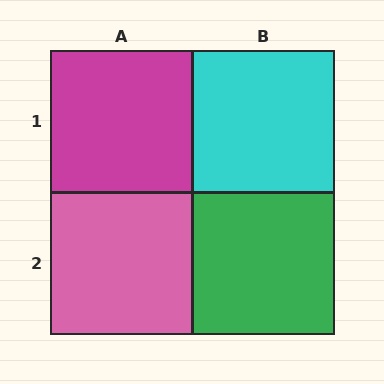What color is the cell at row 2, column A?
Pink.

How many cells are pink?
1 cell is pink.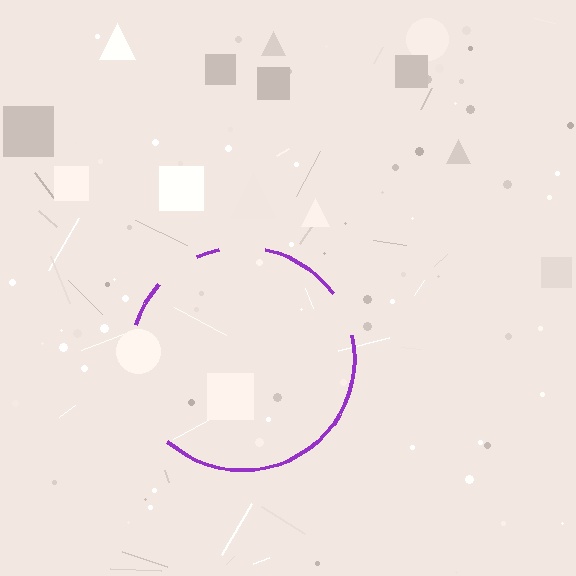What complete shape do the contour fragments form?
The contour fragments form a circle.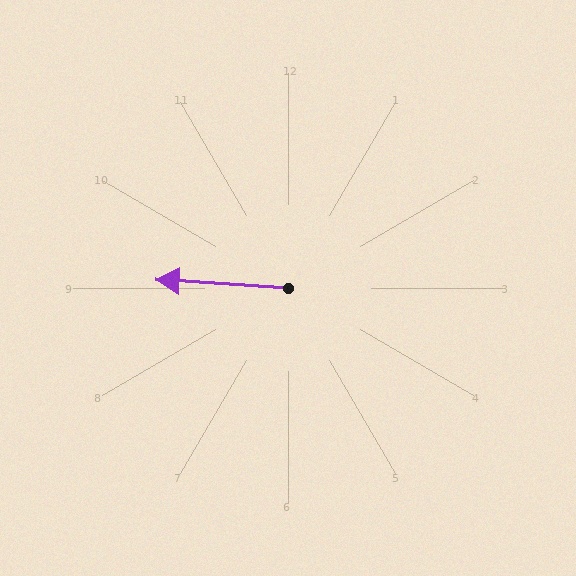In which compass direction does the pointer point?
West.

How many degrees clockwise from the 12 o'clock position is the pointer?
Approximately 274 degrees.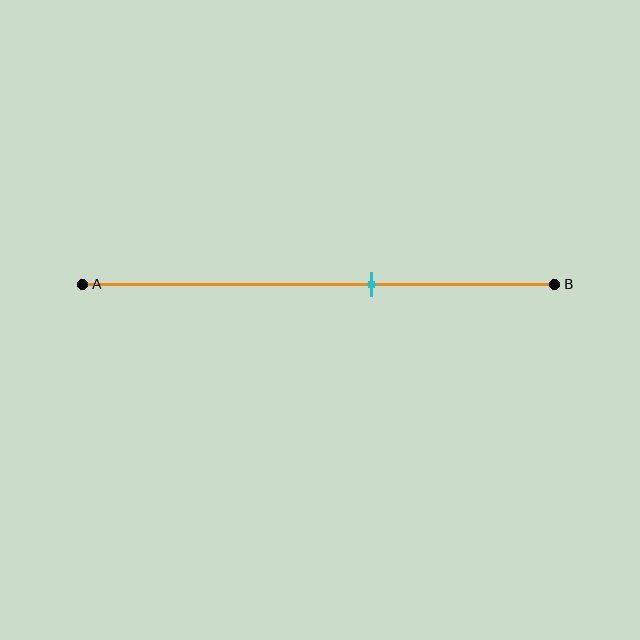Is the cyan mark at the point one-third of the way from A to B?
No, the mark is at about 60% from A, not at the 33% one-third point.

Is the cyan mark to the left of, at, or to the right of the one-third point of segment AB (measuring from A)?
The cyan mark is to the right of the one-third point of segment AB.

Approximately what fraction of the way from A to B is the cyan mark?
The cyan mark is approximately 60% of the way from A to B.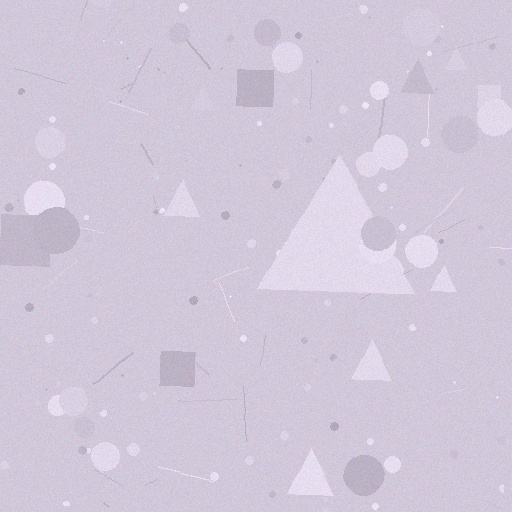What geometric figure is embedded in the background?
A triangle is embedded in the background.